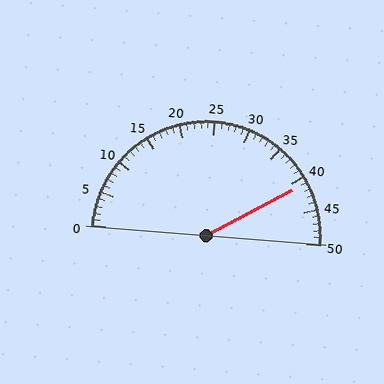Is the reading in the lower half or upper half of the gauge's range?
The reading is in the upper half of the range (0 to 50).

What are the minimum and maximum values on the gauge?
The gauge ranges from 0 to 50.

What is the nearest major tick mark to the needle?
The nearest major tick mark is 40.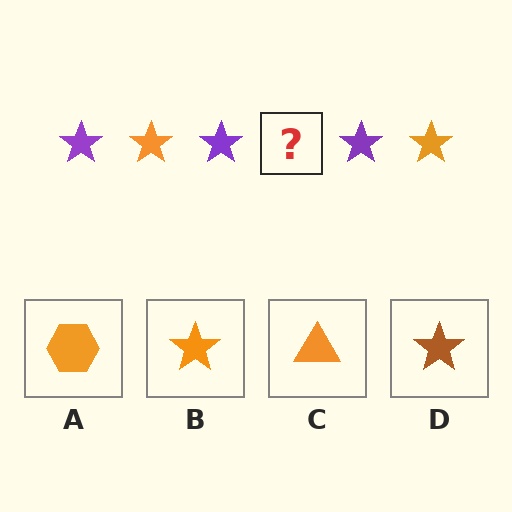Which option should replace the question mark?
Option B.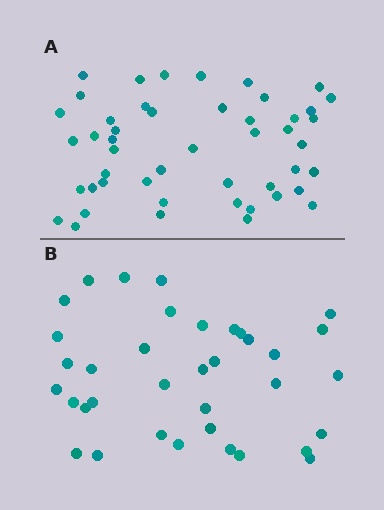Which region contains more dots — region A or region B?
Region A (the top region) has more dots.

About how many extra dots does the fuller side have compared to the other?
Region A has roughly 12 or so more dots than region B.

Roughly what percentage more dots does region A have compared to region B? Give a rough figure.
About 35% more.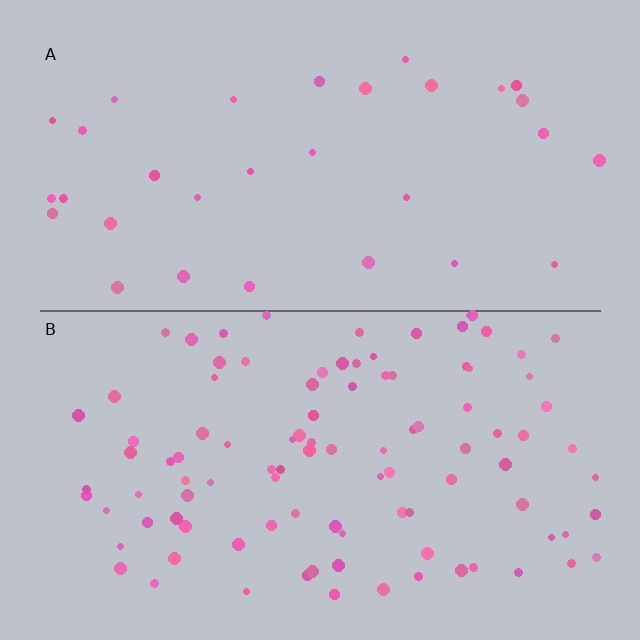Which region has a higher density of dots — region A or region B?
B (the bottom).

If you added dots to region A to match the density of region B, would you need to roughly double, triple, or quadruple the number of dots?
Approximately triple.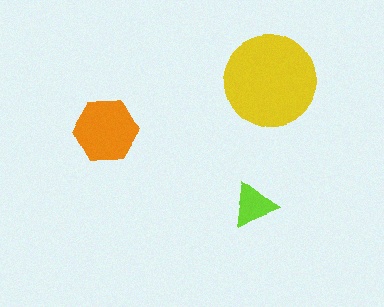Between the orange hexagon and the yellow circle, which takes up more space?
The yellow circle.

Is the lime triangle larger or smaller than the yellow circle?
Smaller.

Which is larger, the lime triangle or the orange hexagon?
The orange hexagon.